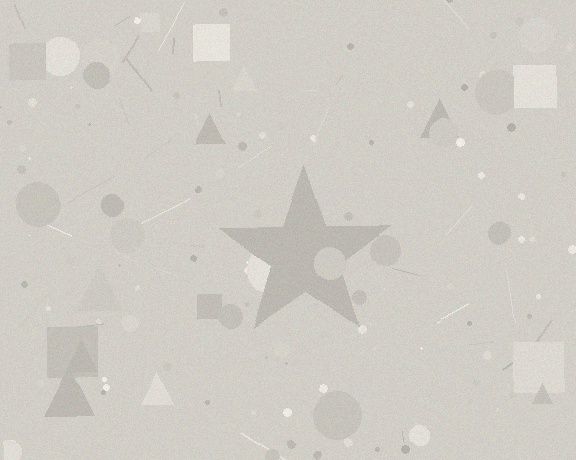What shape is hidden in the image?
A star is hidden in the image.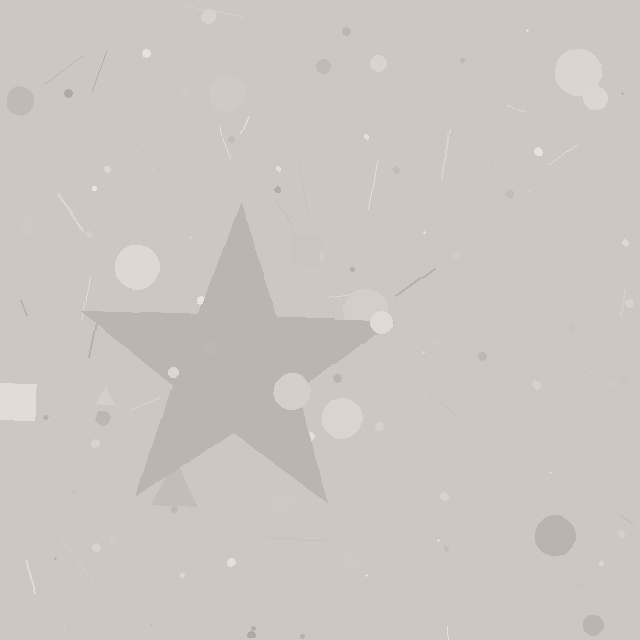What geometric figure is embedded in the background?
A star is embedded in the background.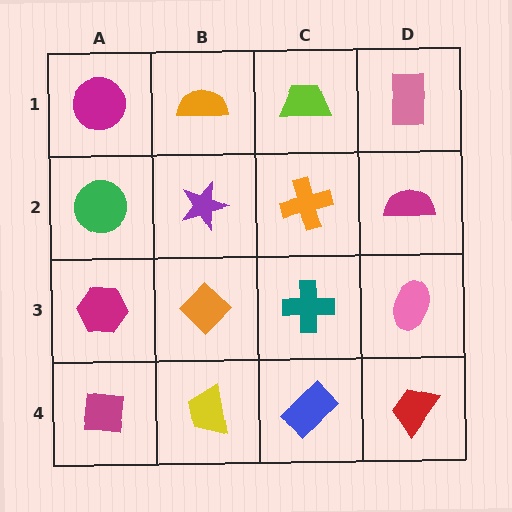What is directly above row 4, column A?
A magenta hexagon.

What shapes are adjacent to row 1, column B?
A purple star (row 2, column B), a magenta circle (row 1, column A), a lime trapezoid (row 1, column C).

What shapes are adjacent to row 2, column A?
A magenta circle (row 1, column A), a magenta hexagon (row 3, column A), a purple star (row 2, column B).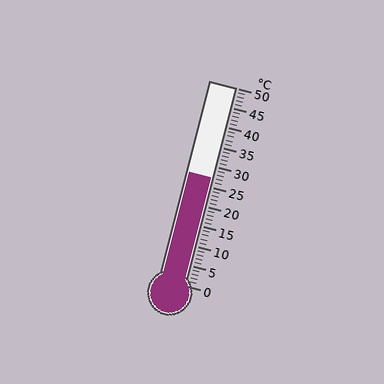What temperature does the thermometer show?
The thermometer shows approximately 27°C.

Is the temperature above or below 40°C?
The temperature is below 40°C.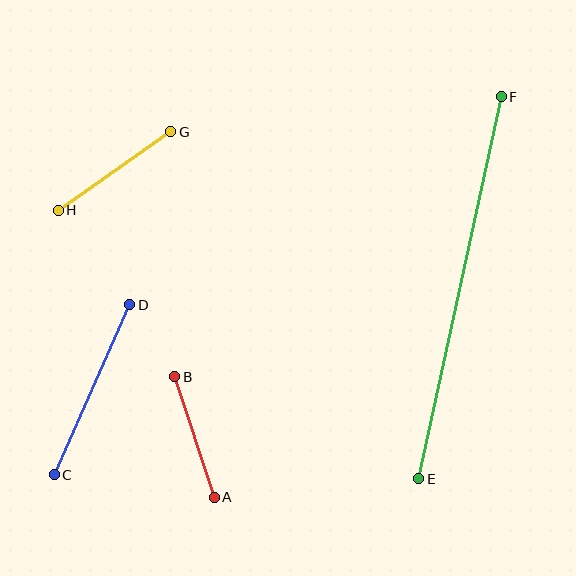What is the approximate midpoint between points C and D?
The midpoint is at approximately (92, 390) pixels.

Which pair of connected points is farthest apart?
Points E and F are farthest apart.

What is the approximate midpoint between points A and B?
The midpoint is at approximately (194, 437) pixels.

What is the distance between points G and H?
The distance is approximately 137 pixels.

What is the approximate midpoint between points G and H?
The midpoint is at approximately (115, 171) pixels.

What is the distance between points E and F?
The distance is approximately 391 pixels.